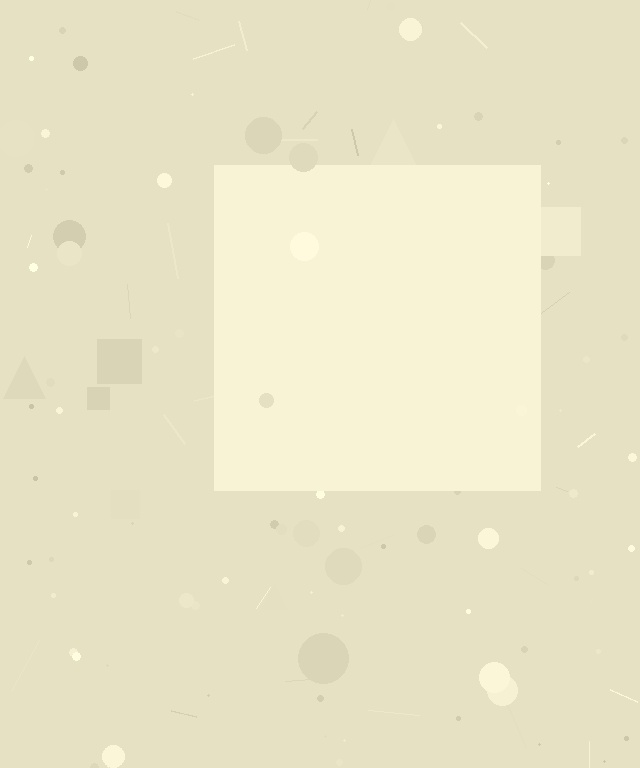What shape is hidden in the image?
A square is hidden in the image.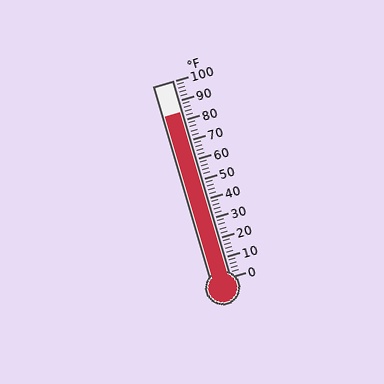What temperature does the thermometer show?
The thermometer shows approximately 84°F.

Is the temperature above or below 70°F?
The temperature is above 70°F.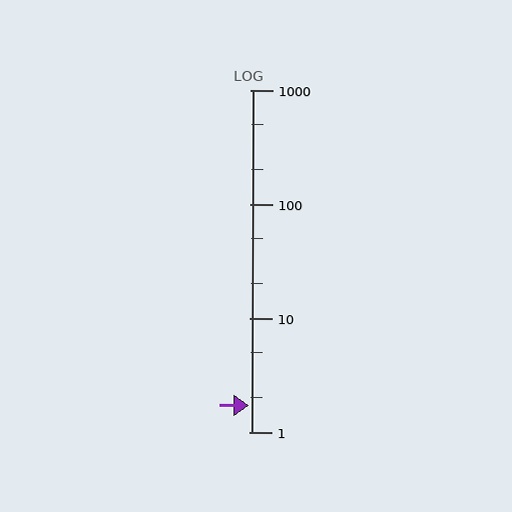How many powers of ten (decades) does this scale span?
The scale spans 3 decades, from 1 to 1000.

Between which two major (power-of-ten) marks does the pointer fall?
The pointer is between 1 and 10.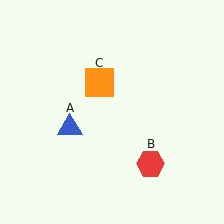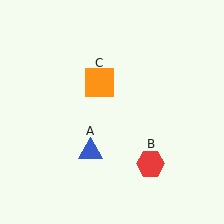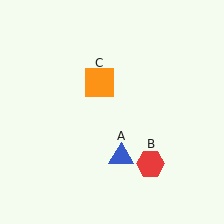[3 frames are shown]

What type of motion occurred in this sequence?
The blue triangle (object A) rotated counterclockwise around the center of the scene.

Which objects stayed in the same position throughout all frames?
Red hexagon (object B) and orange square (object C) remained stationary.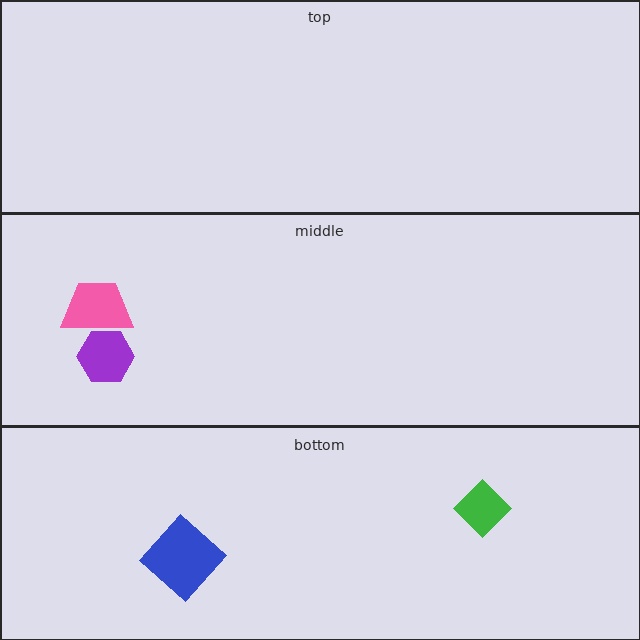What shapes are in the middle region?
The purple hexagon, the pink trapezoid.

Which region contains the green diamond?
The bottom region.